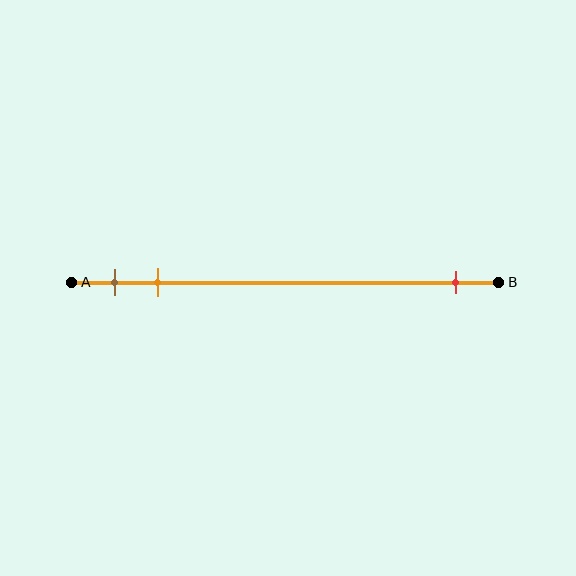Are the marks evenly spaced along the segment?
No, the marks are not evenly spaced.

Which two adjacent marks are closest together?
The brown and orange marks are the closest adjacent pair.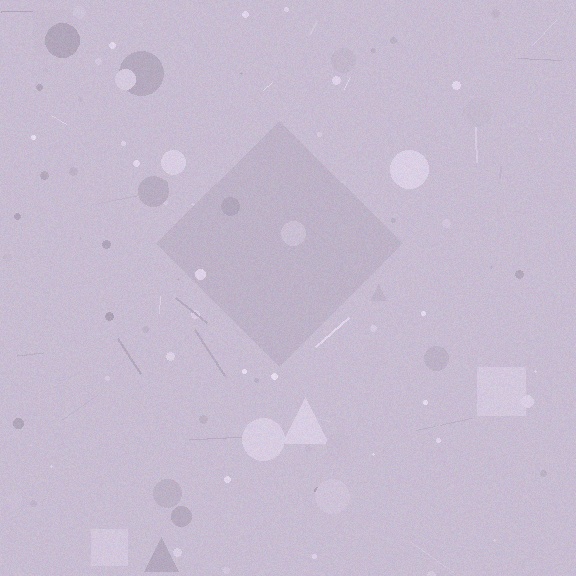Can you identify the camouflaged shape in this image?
The camouflaged shape is a diamond.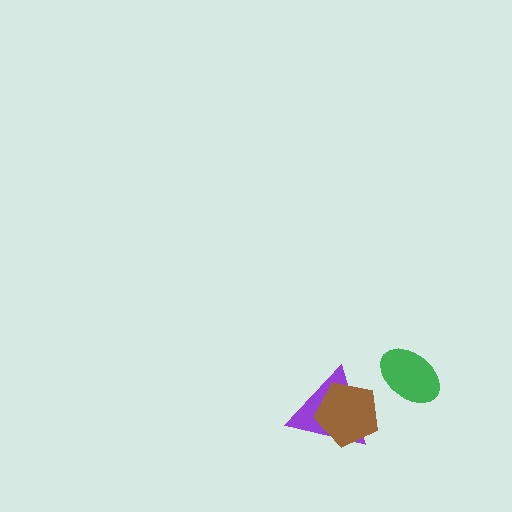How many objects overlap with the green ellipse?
0 objects overlap with the green ellipse.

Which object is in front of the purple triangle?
The brown pentagon is in front of the purple triangle.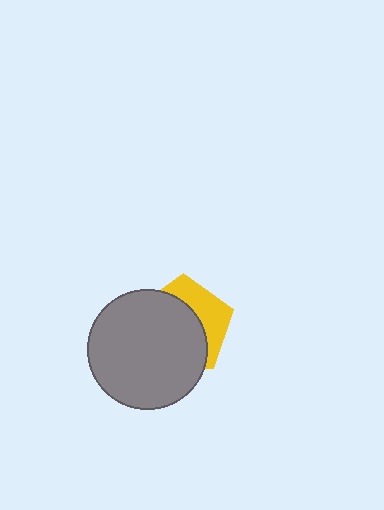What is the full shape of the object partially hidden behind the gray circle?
The partially hidden object is a yellow pentagon.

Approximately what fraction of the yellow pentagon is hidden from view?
Roughly 65% of the yellow pentagon is hidden behind the gray circle.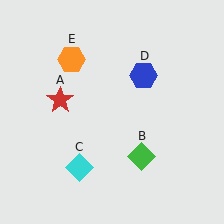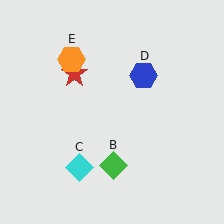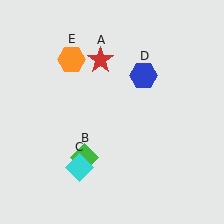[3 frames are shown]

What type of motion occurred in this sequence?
The red star (object A), green diamond (object B) rotated clockwise around the center of the scene.